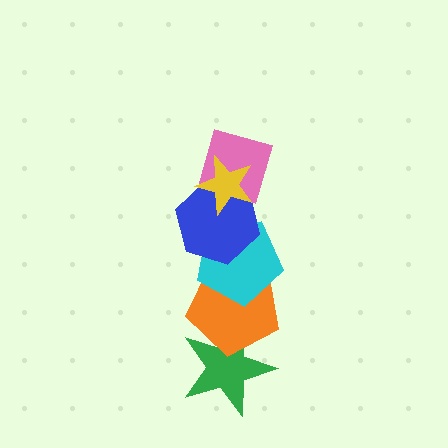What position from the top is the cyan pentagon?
The cyan pentagon is 4th from the top.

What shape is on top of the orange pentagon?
The cyan pentagon is on top of the orange pentagon.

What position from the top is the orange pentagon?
The orange pentagon is 5th from the top.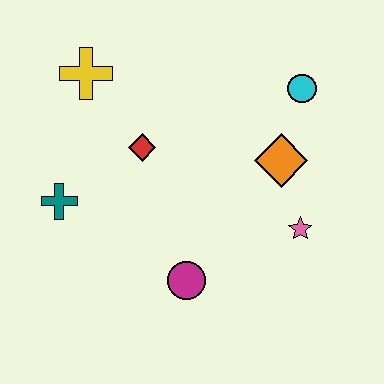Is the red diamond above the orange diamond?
Yes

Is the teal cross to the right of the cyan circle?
No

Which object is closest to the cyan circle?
The orange diamond is closest to the cyan circle.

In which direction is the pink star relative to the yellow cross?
The pink star is to the right of the yellow cross.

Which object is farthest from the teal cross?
The cyan circle is farthest from the teal cross.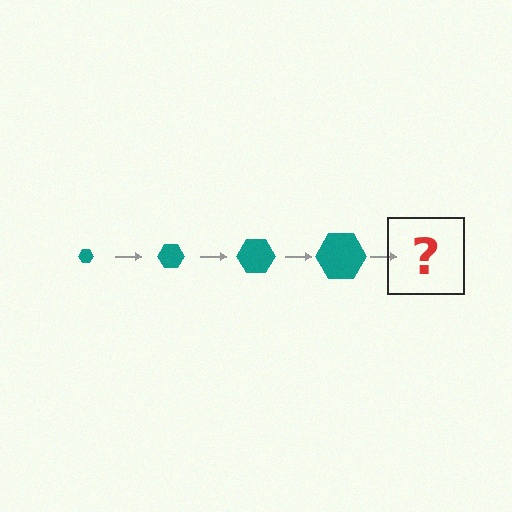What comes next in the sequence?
The next element should be a teal hexagon, larger than the previous one.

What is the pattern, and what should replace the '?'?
The pattern is that the hexagon gets progressively larger each step. The '?' should be a teal hexagon, larger than the previous one.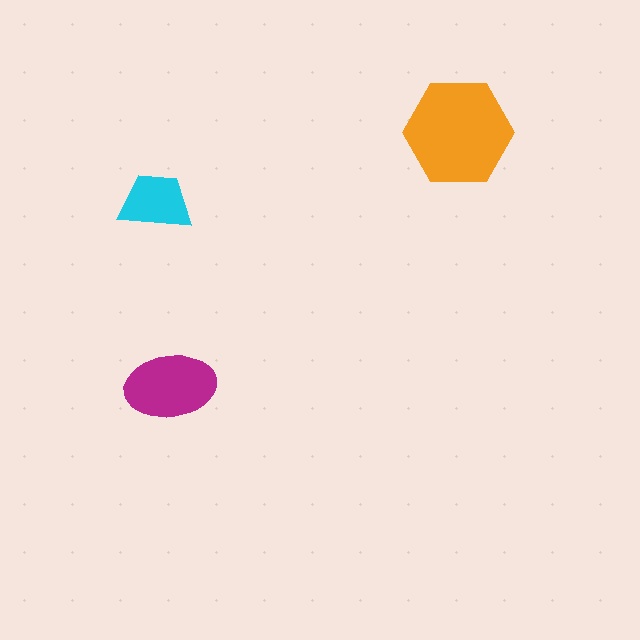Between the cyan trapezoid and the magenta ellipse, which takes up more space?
The magenta ellipse.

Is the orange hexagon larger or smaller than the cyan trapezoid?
Larger.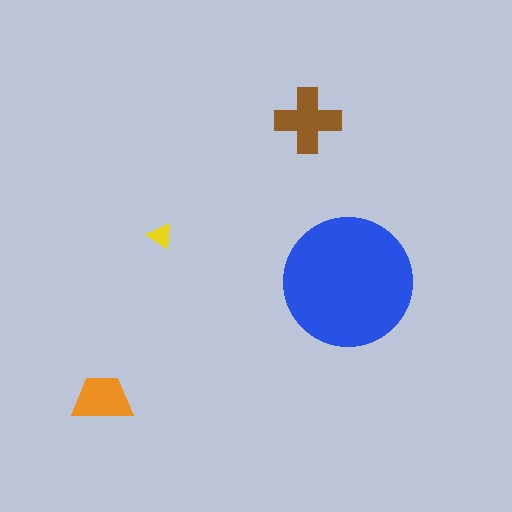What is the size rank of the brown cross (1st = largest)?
2nd.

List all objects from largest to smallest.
The blue circle, the brown cross, the orange trapezoid, the yellow triangle.